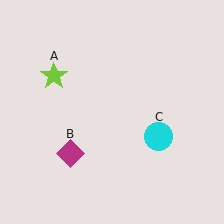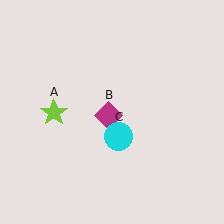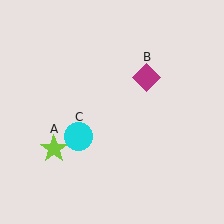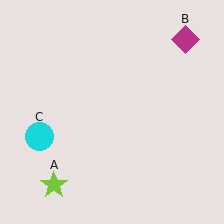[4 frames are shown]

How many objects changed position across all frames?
3 objects changed position: lime star (object A), magenta diamond (object B), cyan circle (object C).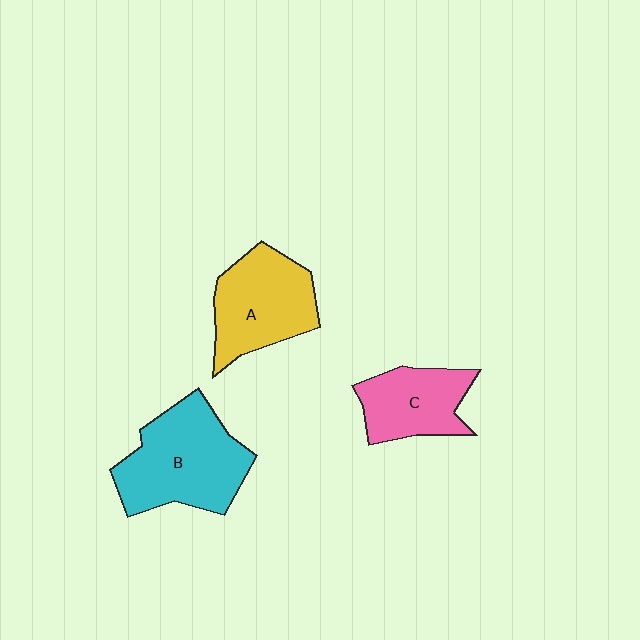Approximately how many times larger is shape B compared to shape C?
Approximately 1.6 times.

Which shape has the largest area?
Shape B (cyan).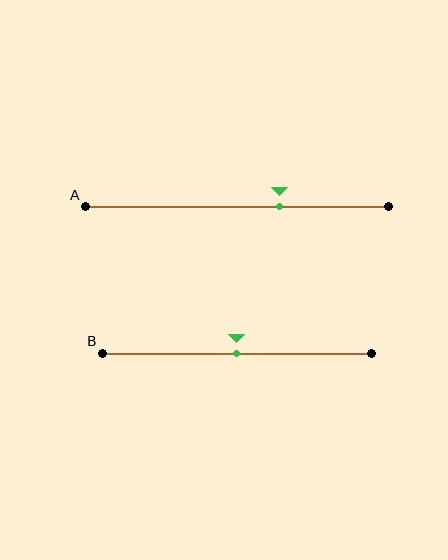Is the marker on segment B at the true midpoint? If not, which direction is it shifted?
Yes, the marker on segment B is at the true midpoint.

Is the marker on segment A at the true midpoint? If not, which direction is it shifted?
No, the marker on segment A is shifted to the right by about 14% of the segment length.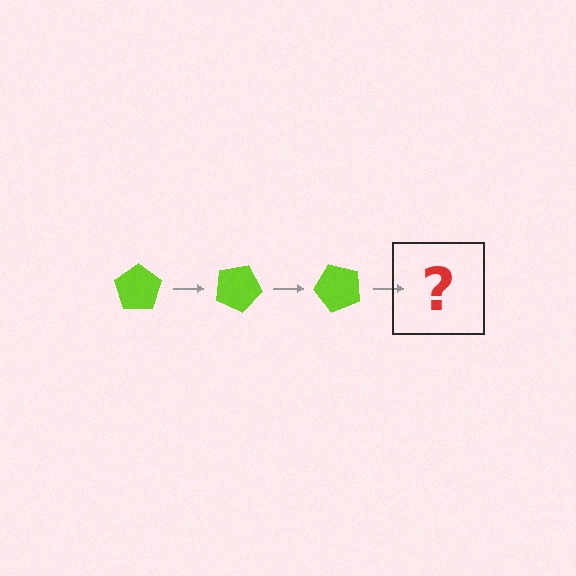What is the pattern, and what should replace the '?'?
The pattern is that the pentagon rotates 25 degrees each step. The '?' should be a lime pentagon rotated 75 degrees.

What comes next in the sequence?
The next element should be a lime pentagon rotated 75 degrees.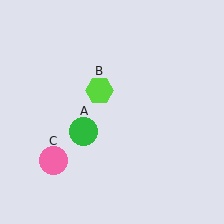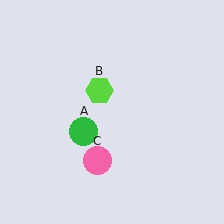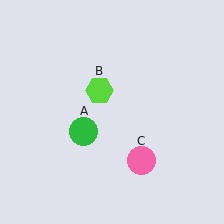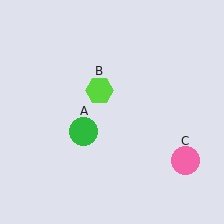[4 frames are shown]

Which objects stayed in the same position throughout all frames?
Green circle (object A) and lime hexagon (object B) remained stationary.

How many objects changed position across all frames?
1 object changed position: pink circle (object C).